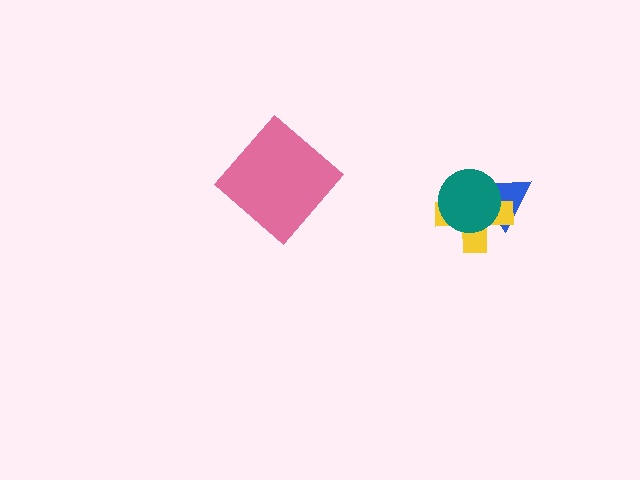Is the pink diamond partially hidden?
No, no other shape covers it.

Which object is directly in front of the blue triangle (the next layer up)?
The yellow cross is directly in front of the blue triangle.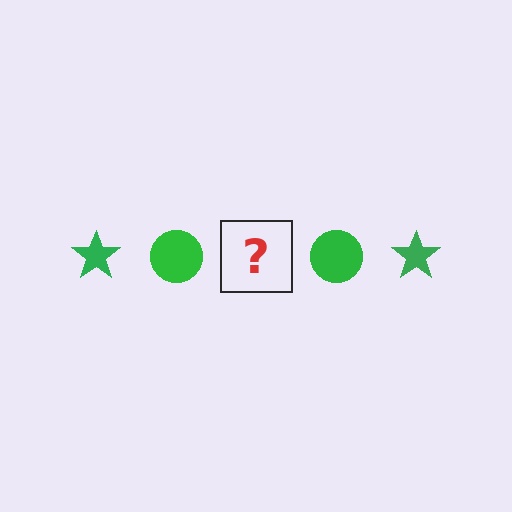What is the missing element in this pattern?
The missing element is a green star.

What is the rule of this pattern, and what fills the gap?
The rule is that the pattern cycles through star, circle shapes in green. The gap should be filled with a green star.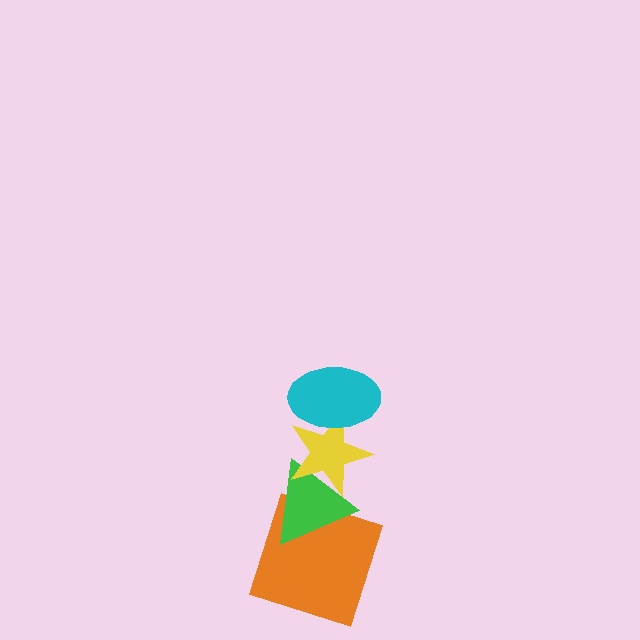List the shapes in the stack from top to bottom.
From top to bottom: the cyan ellipse, the yellow star, the green triangle, the orange square.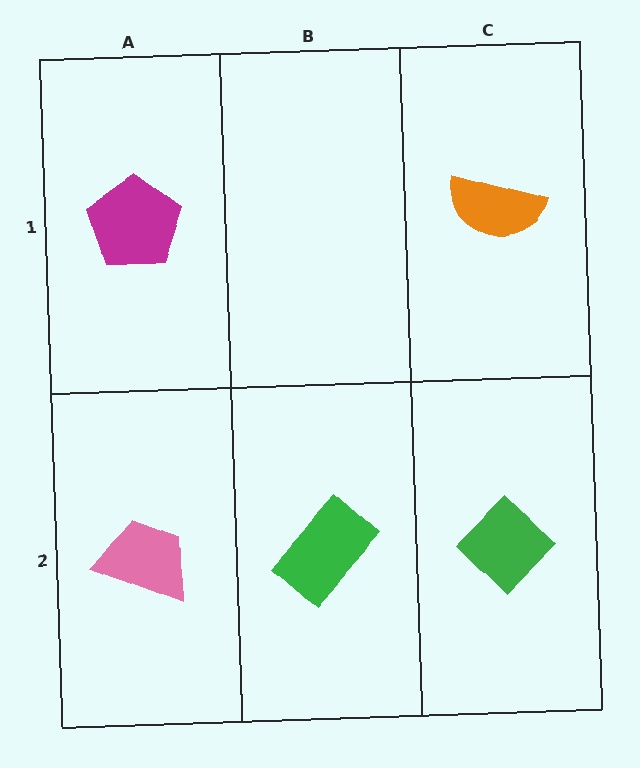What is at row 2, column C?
A green diamond.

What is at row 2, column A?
A pink trapezoid.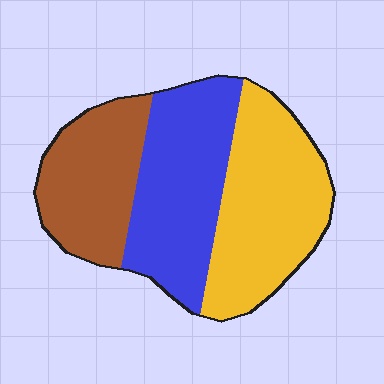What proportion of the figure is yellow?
Yellow covers around 40% of the figure.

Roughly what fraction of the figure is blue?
Blue takes up between a quarter and a half of the figure.